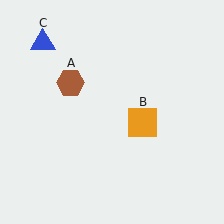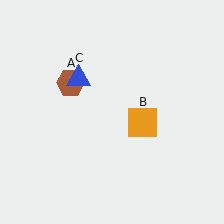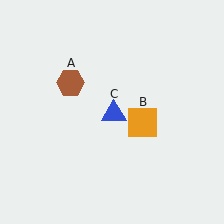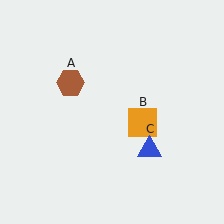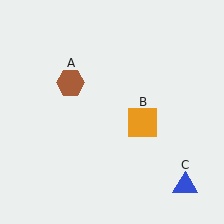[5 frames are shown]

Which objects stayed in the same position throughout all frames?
Brown hexagon (object A) and orange square (object B) remained stationary.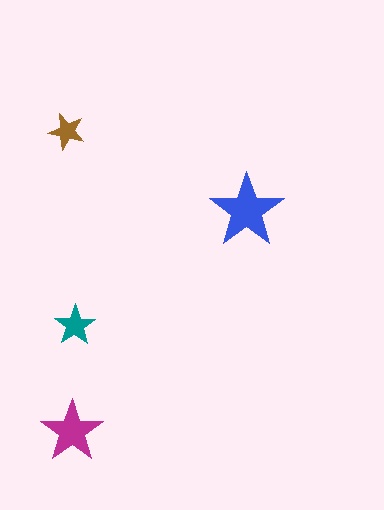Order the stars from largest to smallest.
the blue one, the magenta one, the teal one, the brown one.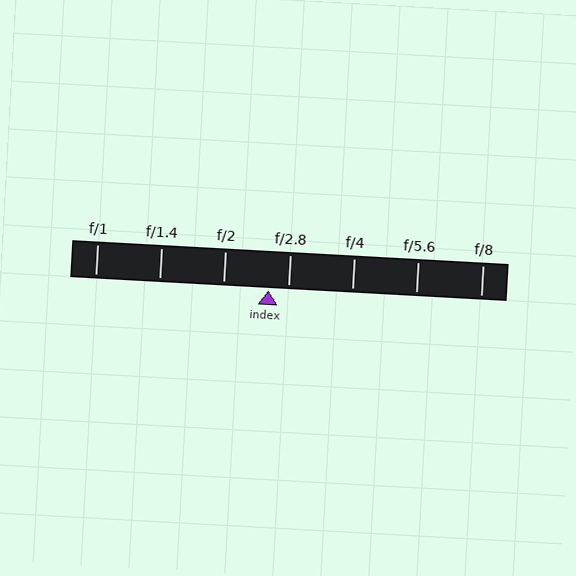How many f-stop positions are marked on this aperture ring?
There are 7 f-stop positions marked.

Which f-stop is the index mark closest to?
The index mark is closest to f/2.8.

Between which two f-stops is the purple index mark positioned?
The index mark is between f/2 and f/2.8.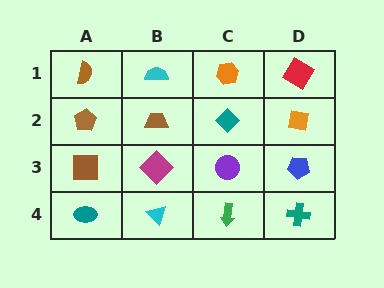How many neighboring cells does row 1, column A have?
2.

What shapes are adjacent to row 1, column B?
A brown trapezoid (row 2, column B), a brown semicircle (row 1, column A), an orange hexagon (row 1, column C).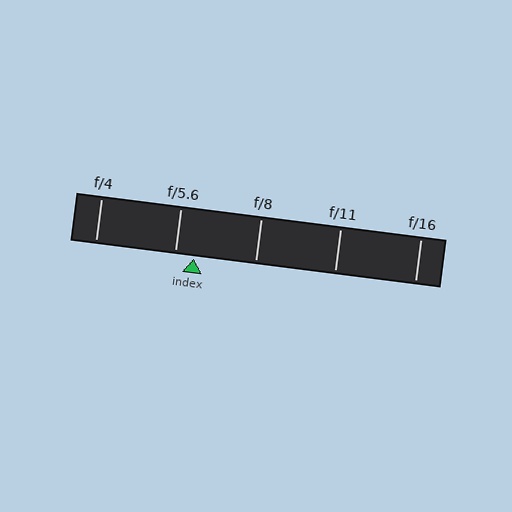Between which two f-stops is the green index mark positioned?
The index mark is between f/5.6 and f/8.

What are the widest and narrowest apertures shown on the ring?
The widest aperture shown is f/4 and the narrowest is f/16.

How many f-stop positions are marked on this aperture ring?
There are 5 f-stop positions marked.